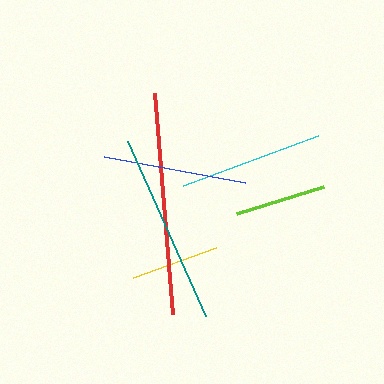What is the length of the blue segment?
The blue segment is approximately 143 pixels long.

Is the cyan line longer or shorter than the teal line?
The teal line is longer than the cyan line.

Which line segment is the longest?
The red line is the longest at approximately 222 pixels.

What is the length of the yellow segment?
The yellow segment is approximately 89 pixels long.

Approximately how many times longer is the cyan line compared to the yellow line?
The cyan line is approximately 1.6 times the length of the yellow line.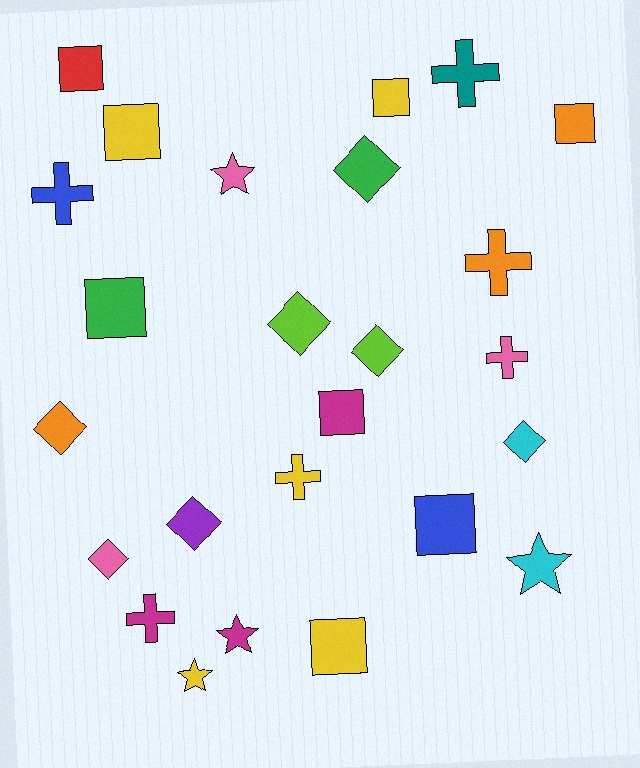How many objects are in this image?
There are 25 objects.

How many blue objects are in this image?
There are 2 blue objects.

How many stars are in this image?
There are 4 stars.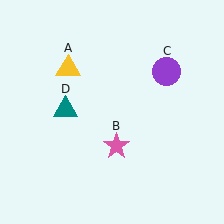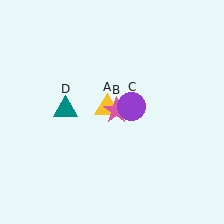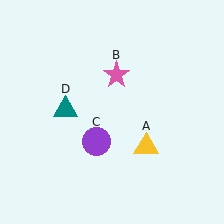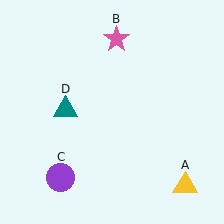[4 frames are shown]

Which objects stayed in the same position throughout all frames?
Teal triangle (object D) remained stationary.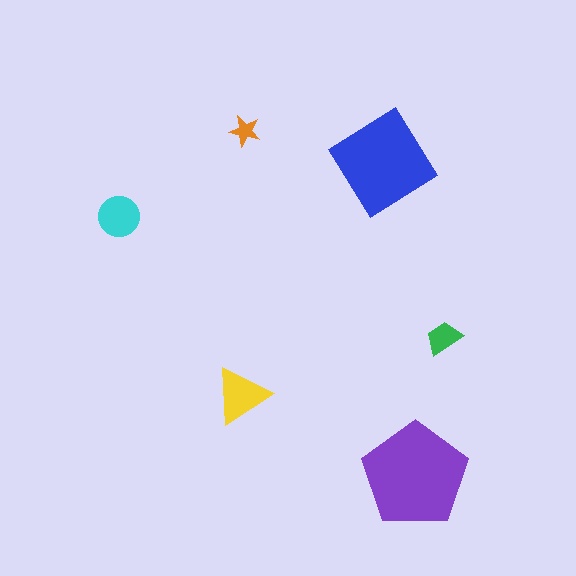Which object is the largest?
The purple pentagon.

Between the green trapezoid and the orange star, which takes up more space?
The green trapezoid.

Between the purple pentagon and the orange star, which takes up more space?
The purple pentagon.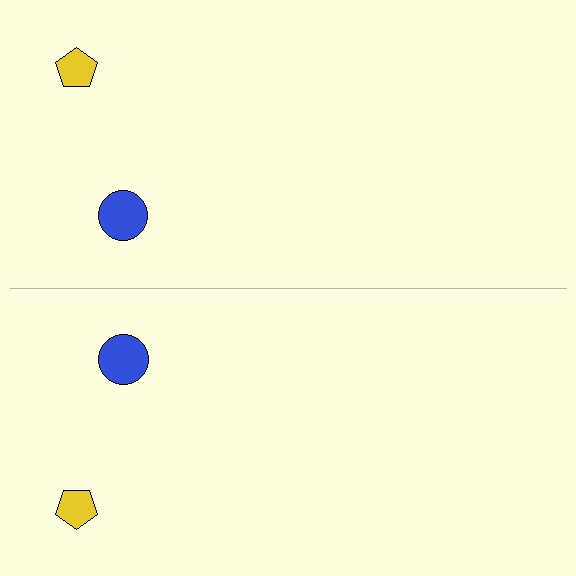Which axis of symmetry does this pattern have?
The pattern has a horizontal axis of symmetry running through the center of the image.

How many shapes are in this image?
There are 4 shapes in this image.